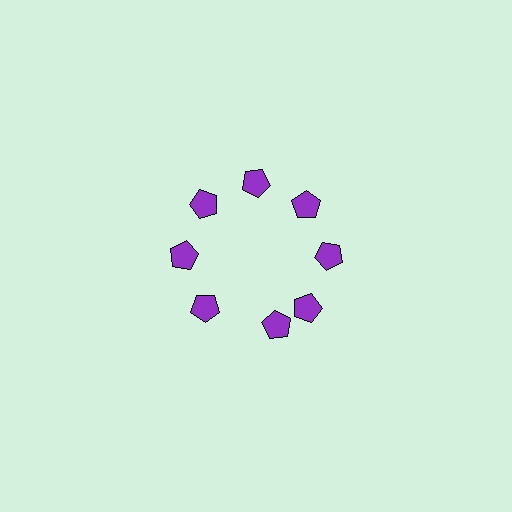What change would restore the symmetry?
The symmetry would be restored by rotating it back into even spacing with its neighbors so that all 8 pentagons sit at equal angles and equal distance from the center.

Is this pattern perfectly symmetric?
No. The 8 purple pentagons are arranged in a ring, but one element near the 6 o'clock position is rotated out of alignment along the ring, breaking the 8-fold rotational symmetry.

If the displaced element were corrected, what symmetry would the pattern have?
It would have 8-fold rotational symmetry — the pattern would map onto itself every 45 degrees.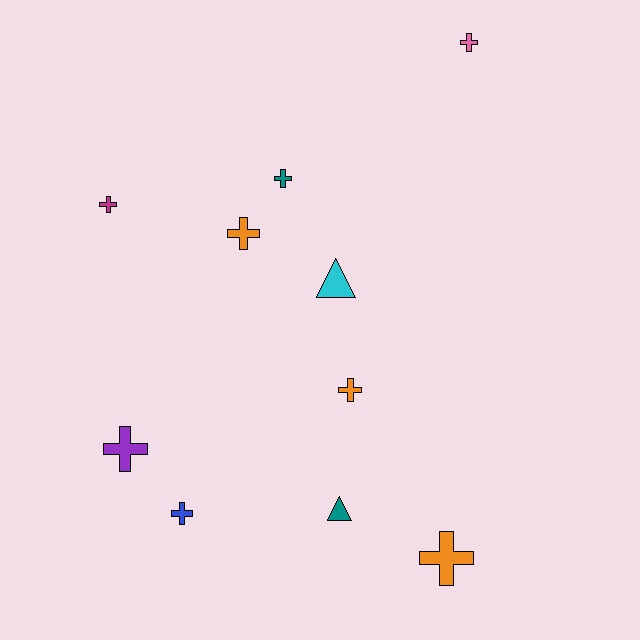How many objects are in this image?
There are 10 objects.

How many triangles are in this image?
There are 2 triangles.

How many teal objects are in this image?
There are 2 teal objects.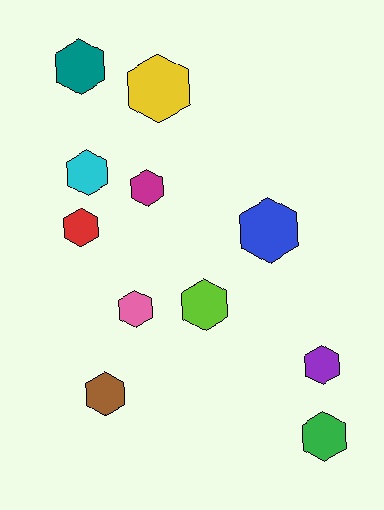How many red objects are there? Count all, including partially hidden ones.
There is 1 red object.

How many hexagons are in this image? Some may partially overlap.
There are 11 hexagons.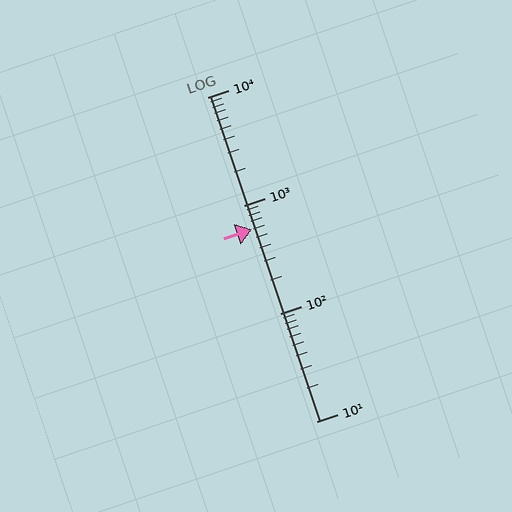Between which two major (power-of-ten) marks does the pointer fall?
The pointer is between 100 and 1000.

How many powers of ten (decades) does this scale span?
The scale spans 3 decades, from 10 to 10000.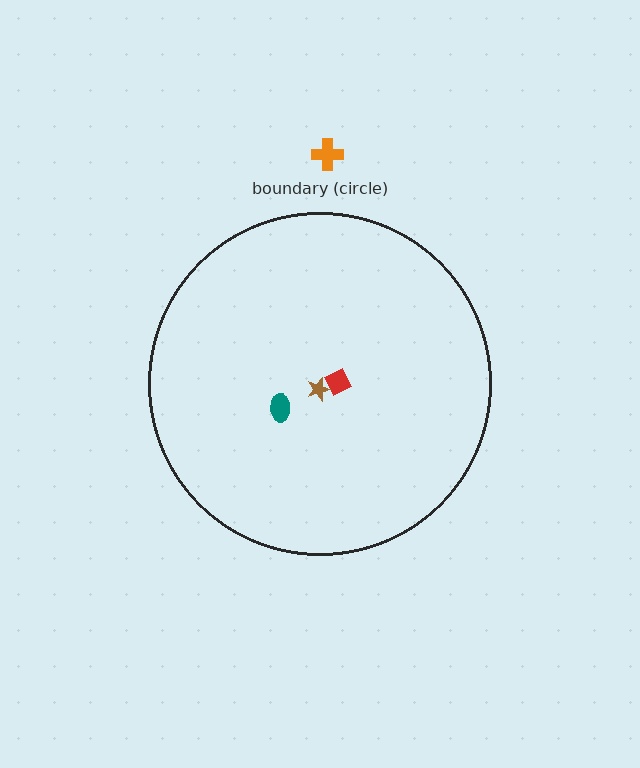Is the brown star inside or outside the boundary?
Inside.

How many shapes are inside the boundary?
3 inside, 1 outside.